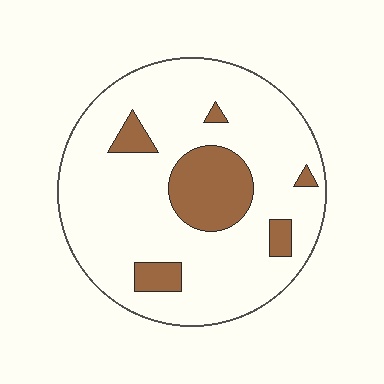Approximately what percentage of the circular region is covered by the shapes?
Approximately 15%.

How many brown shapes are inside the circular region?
6.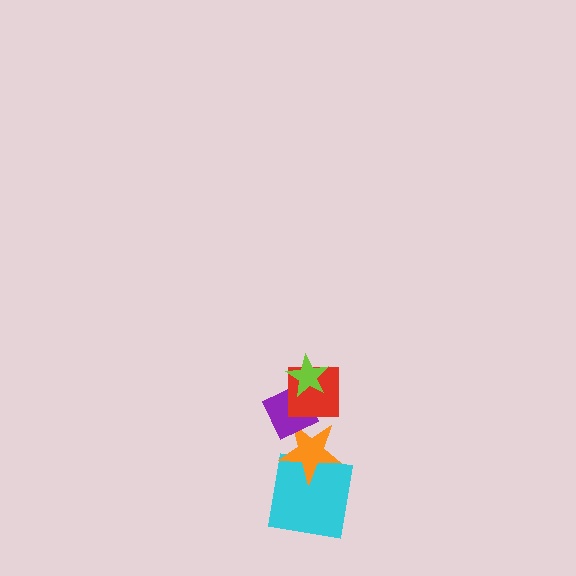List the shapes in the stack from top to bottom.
From top to bottom: the lime star, the red square, the purple diamond, the orange star, the cyan square.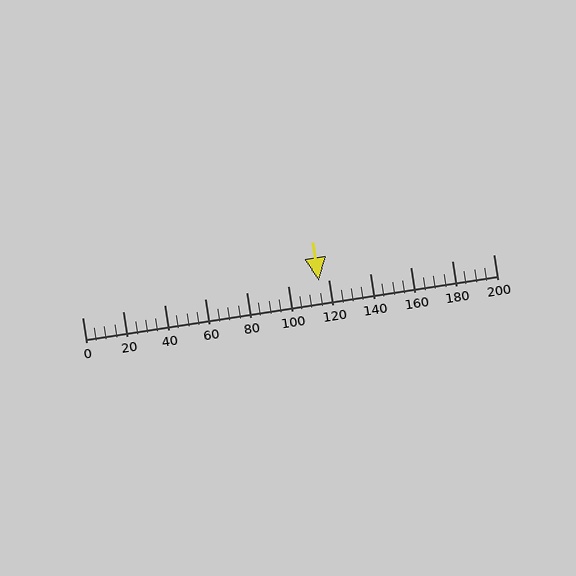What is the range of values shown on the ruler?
The ruler shows values from 0 to 200.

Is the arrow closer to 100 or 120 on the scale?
The arrow is closer to 120.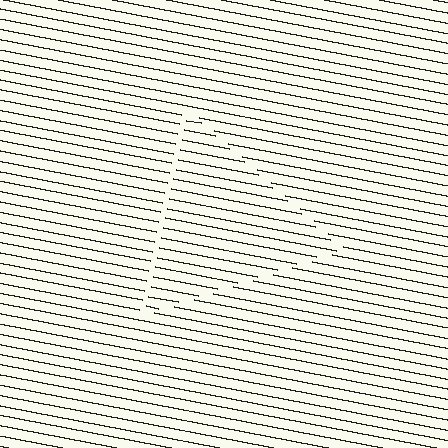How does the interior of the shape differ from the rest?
The interior of the shape contains the same grating, shifted by half a period — the contour is defined by the phase discontinuity where line-ends from the inner and outer gratings abut.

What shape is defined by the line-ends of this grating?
An illusory triangle. The interior of the shape contains the same grating, shifted by half a period — the contour is defined by the phase discontinuity where line-ends from the inner and outer gratings abut.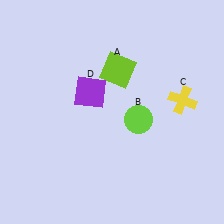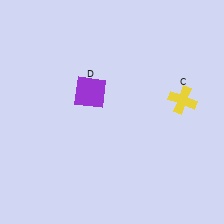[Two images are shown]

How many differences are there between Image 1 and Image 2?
There are 2 differences between the two images.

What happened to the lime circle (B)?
The lime circle (B) was removed in Image 2. It was in the bottom-right area of Image 1.